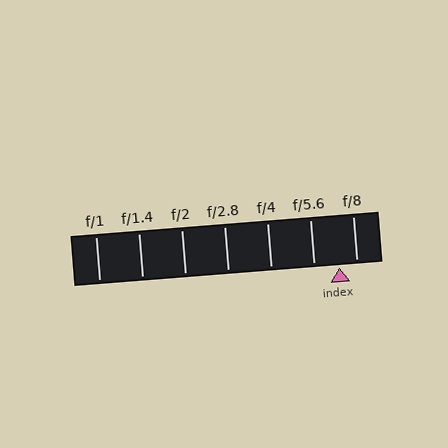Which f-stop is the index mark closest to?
The index mark is closest to f/8.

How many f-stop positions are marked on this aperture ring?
There are 7 f-stop positions marked.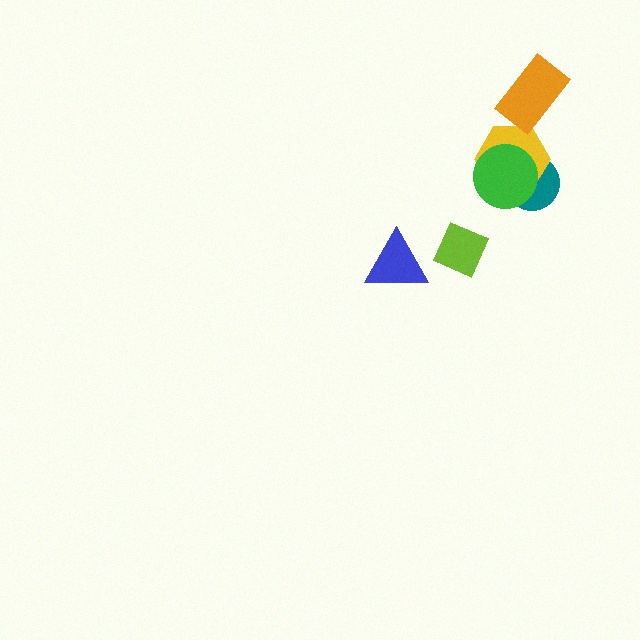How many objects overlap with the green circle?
2 objects overlap with the green circle.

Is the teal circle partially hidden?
Yes, it is partially covered by another shape.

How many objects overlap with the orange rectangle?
0 objects overlap with the orange rectangle.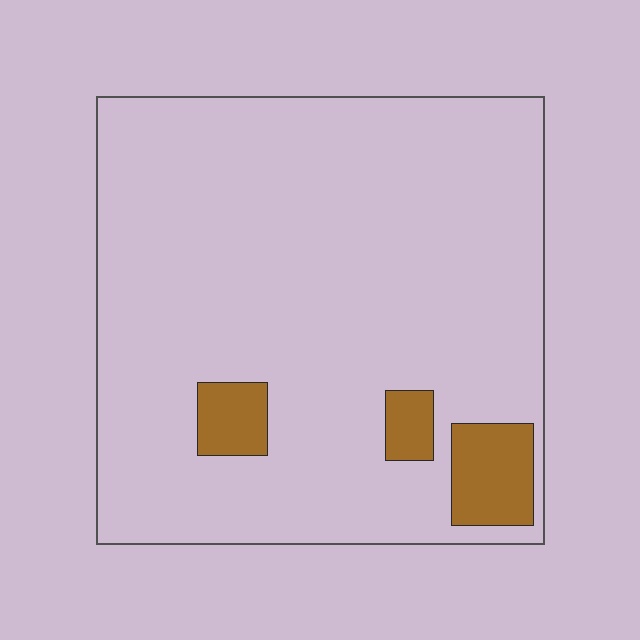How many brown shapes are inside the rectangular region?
3.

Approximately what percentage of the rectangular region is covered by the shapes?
Approximately 10%.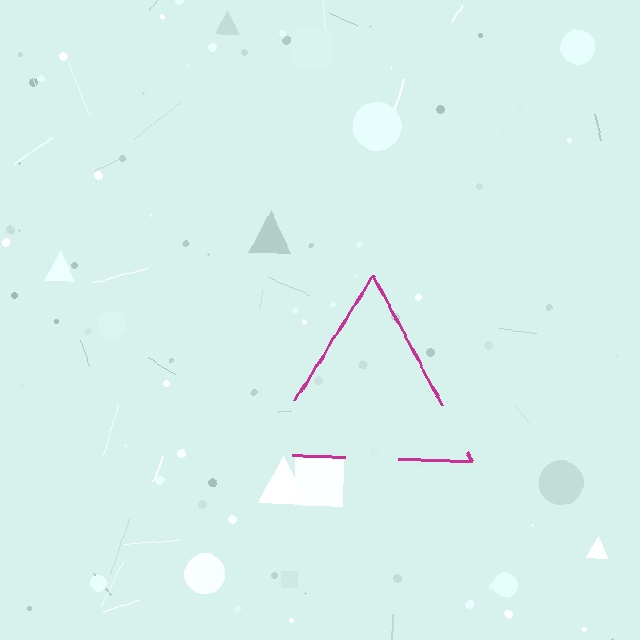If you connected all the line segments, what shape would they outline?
They would outline a triangle.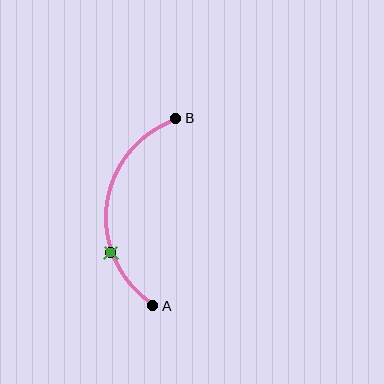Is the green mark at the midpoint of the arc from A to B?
No. The green mark lies on the arc but is closer to endpoint A. The arc midpoint would be at the point on the curve equidistant along the arc from both A and B.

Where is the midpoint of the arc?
The arc midpoint is the point on the curve farthest from the straight line joining A and B. It sits to the left of that line.